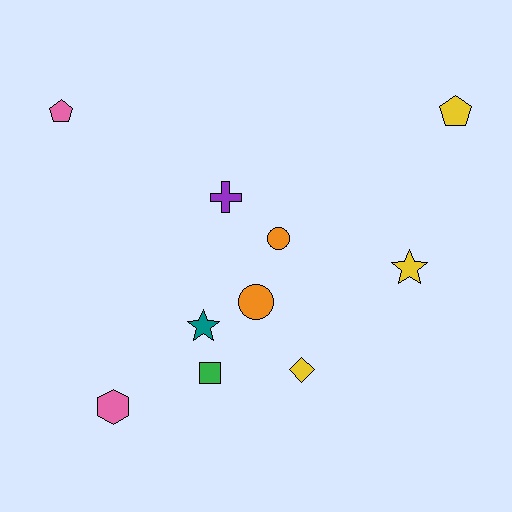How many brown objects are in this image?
There are no brown objects.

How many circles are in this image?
There are 2 circles.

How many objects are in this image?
There are 10 objects.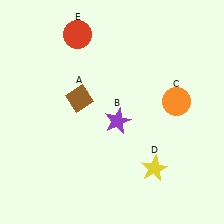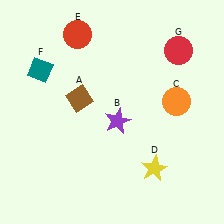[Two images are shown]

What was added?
A teal diamond (F), a red circle (G) were added in Image 2.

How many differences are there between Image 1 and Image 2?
There are 2 differences between the two images.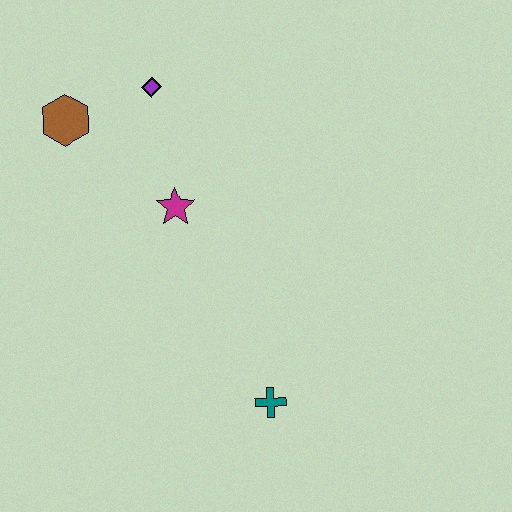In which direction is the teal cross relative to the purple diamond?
The teal cross is below the purple diamond.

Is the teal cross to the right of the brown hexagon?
Yes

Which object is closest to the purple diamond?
The brown hexagon is closest to the purple diamond.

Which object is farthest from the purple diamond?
The teal cross is farthest from the purple diamond.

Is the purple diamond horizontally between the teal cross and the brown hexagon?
Yes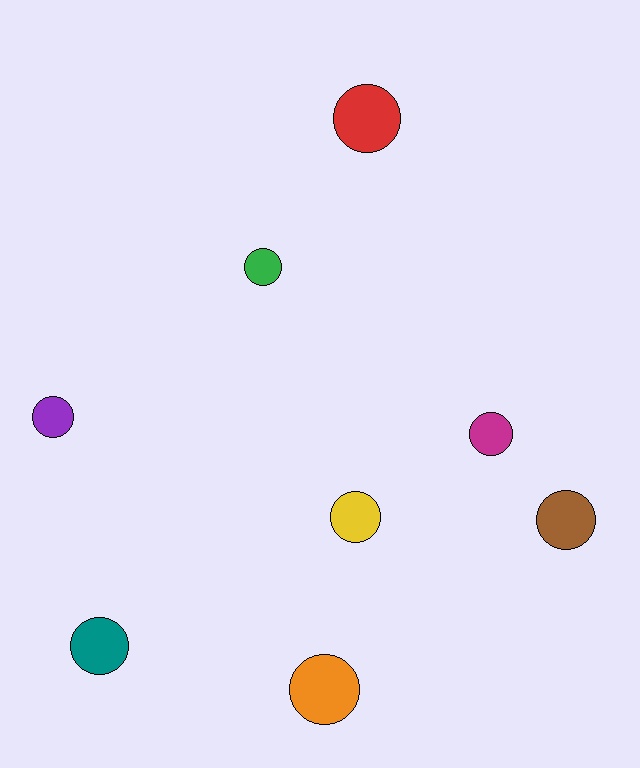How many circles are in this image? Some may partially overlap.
There are 8 circles.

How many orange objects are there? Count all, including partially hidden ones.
There is 1 orange object.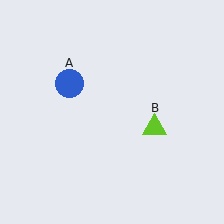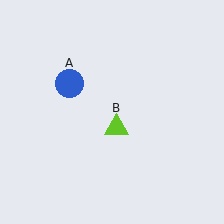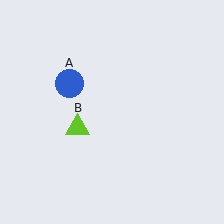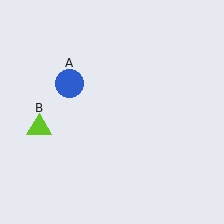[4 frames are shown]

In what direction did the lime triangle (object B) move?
The lime triangle (object B) moved left.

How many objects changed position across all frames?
1 object changed position: lime triangle (object B).